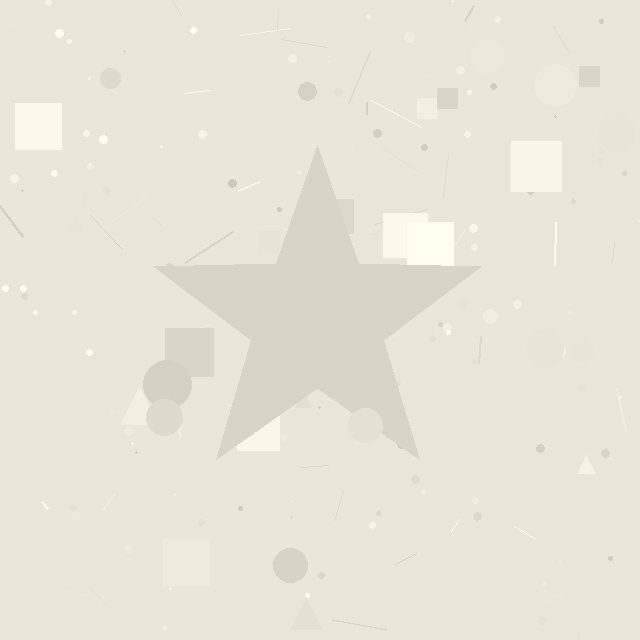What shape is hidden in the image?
A star is hidden in the image.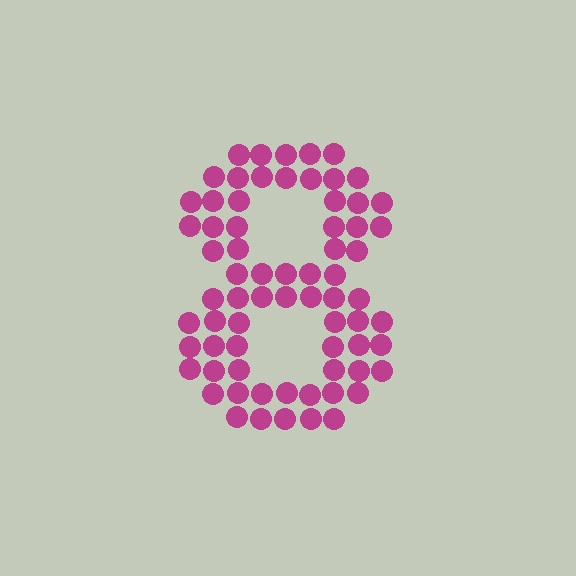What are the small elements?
The small elements are circles.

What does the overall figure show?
The overall figure shows the digit 8.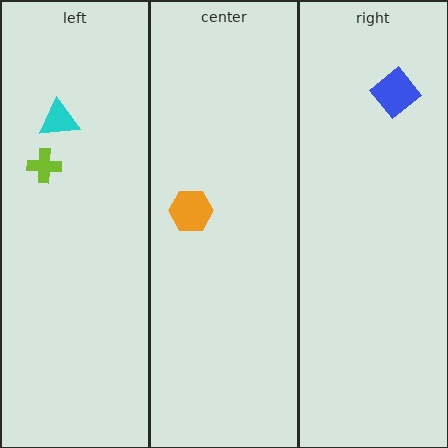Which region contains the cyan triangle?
The left region.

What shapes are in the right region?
The blue diamond.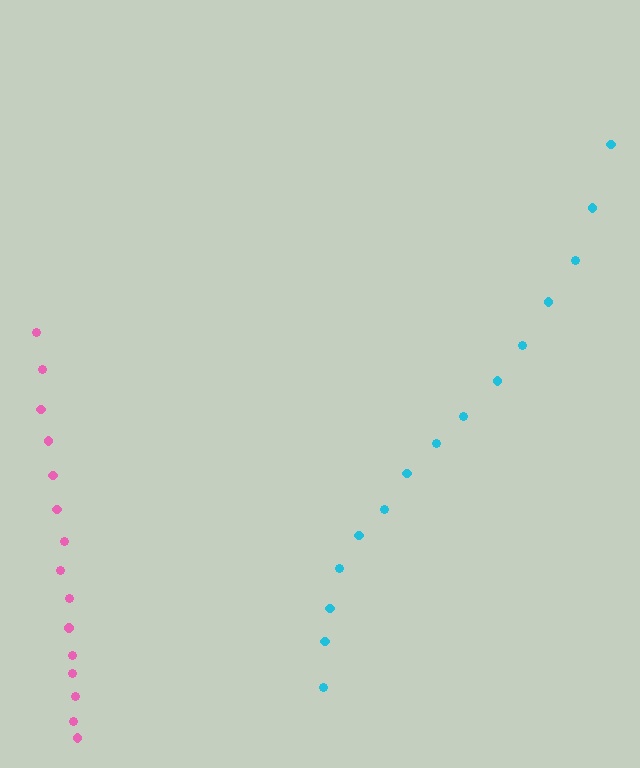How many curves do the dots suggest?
There are 2 distinct paths.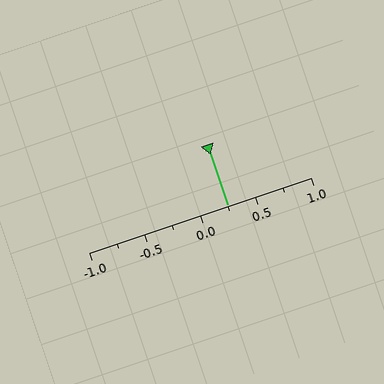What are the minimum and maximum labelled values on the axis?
The axis runs from -1.0 to 1.0.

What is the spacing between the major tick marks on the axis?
The major ticks are spaced 0.5 apart.